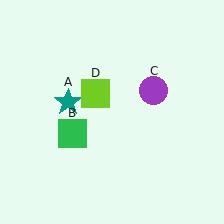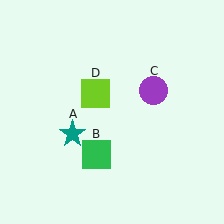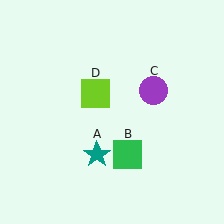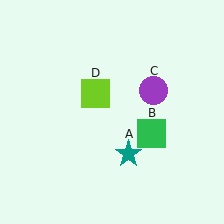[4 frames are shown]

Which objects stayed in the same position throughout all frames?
Purple circle (object C) and lime square (object D) remained stationary.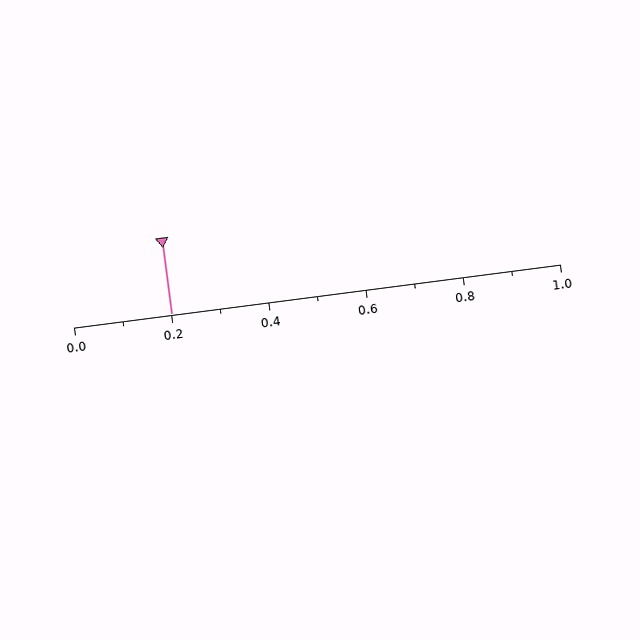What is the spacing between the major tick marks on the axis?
The major ticks are spaced 0.2 apart.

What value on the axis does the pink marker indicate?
The marker indicates approximately 0.2.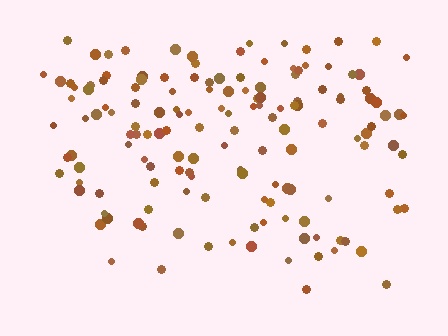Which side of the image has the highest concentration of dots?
The top.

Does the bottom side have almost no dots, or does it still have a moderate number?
Still a moderate number, just noticeably fewer than the top.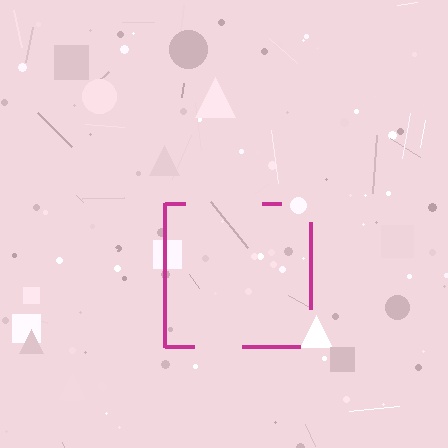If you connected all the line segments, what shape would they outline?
They would outline a square.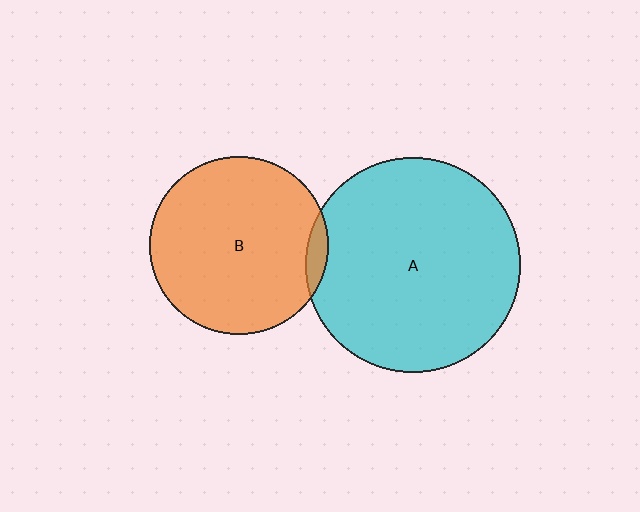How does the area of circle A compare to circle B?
Approximately 1.5 times.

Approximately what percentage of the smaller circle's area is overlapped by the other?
Approximately 5%.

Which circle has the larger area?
Circle A (cyan).